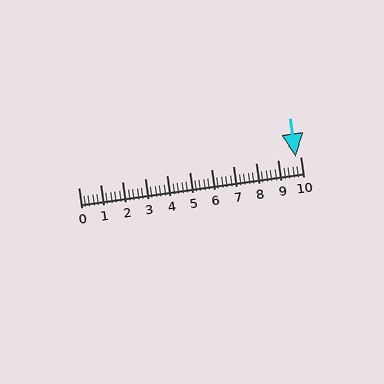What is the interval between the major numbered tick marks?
The major tick marks are spaced 1 units apart.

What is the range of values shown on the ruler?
The ruler shows values from 0 to 10.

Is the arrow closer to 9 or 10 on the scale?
The arrow is closer to 10.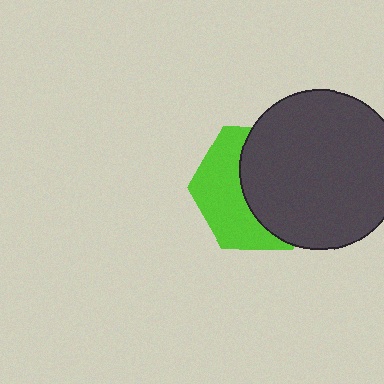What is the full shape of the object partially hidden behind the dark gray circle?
The partially hidden object is a lime hexagon.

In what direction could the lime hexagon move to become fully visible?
The lime hexagon could move left. That would shift it out from behind the dark gray circle entirely.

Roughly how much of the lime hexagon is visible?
A small part of it is visible (roughly 44%).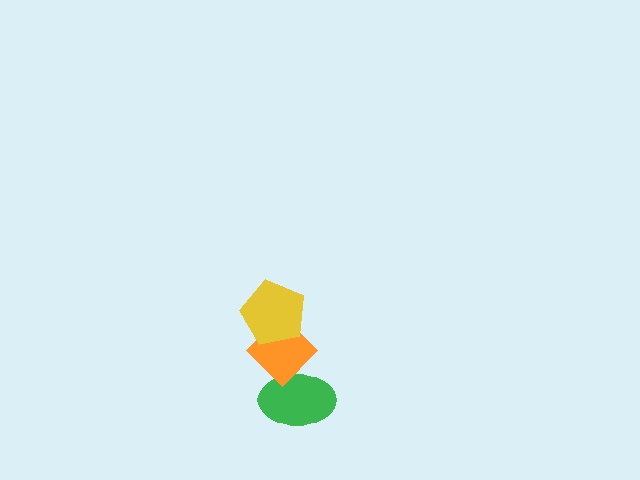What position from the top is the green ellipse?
The green ellipse is 3rd from the top.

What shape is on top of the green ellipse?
The orange diamond is on top of the green ellipse.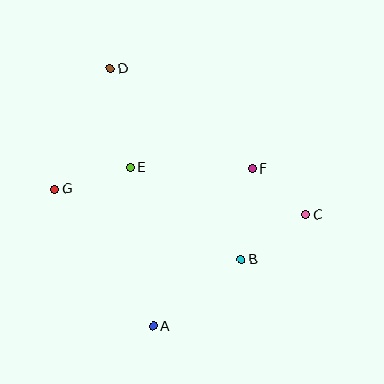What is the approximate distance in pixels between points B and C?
The distance between B and C is approximately 79 pixels.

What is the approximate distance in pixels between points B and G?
The distance between B and G is approximately 199 pixels.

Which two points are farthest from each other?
Points A and D are farthest from each other.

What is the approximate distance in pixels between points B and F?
The distance between B and F is approximately 92 pixels.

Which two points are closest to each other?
Points C and F are closest to each other.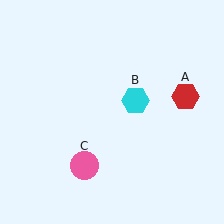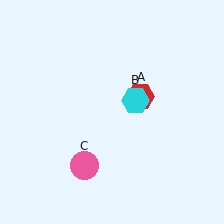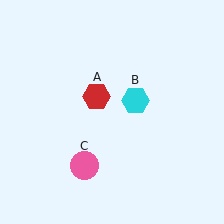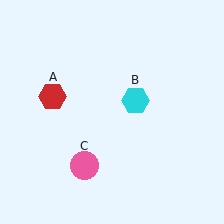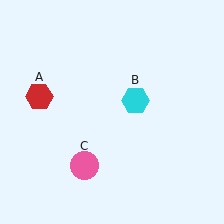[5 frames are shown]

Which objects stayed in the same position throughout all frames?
Cyan hexagon (object B) and pink circle (object C) remained stationary.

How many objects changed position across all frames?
1 object changed position: red hexagon (object A).